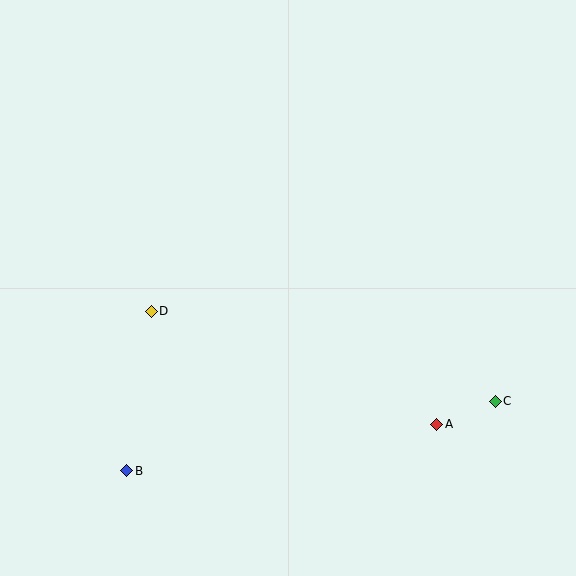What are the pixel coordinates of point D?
Point D is at (151, 311).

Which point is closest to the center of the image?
Point D at (151, 311) is closest to the center.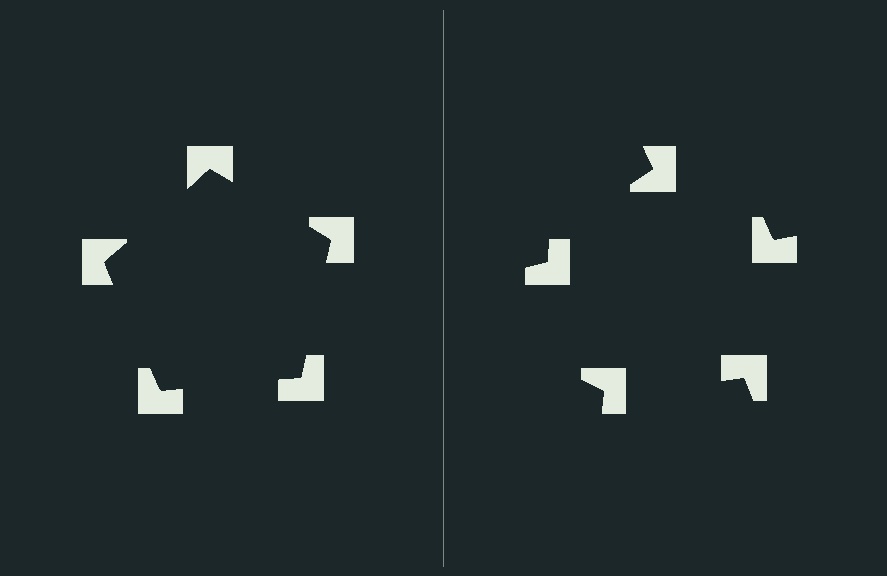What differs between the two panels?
The notched squares are positioned identically on both sides; only the wedge orientations differ. On the left they align to a pentagon; on the right they are misaligned.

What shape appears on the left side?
An illusory pentagon.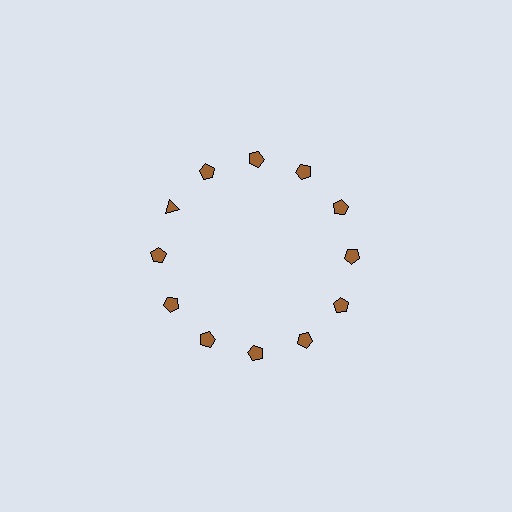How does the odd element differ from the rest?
It has a different shape: triangle instead of pentagon.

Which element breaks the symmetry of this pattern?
The brown triangle at roughly the 10 o'clock position breaks the symmetry. All other shapes are brown pentagons.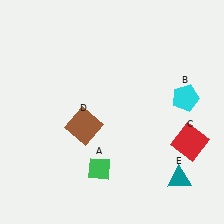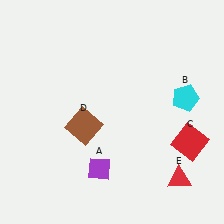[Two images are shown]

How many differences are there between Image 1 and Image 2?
There are 2 differences between the two images.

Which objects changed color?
A changed from green to purple. E changed from teal to red.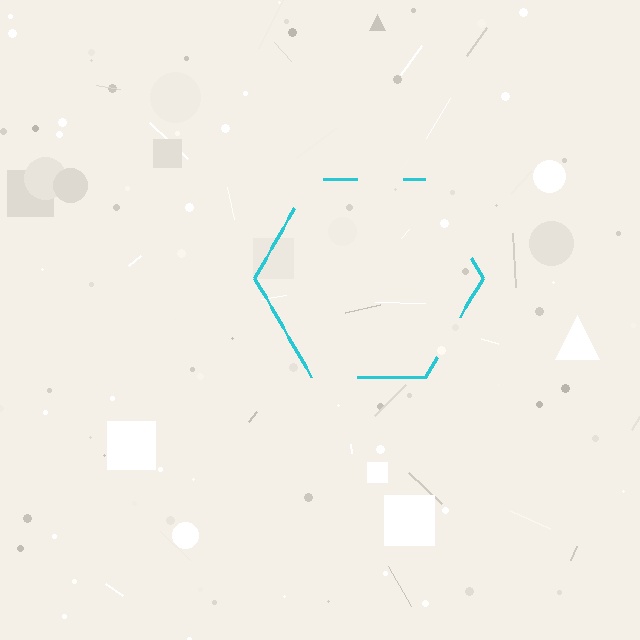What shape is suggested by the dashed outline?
The dashed outline suggests a hexagon.